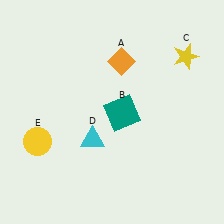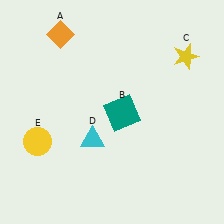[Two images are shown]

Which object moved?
The orange diamond (A) moved left.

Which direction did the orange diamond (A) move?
The orange diamond (A) moved left.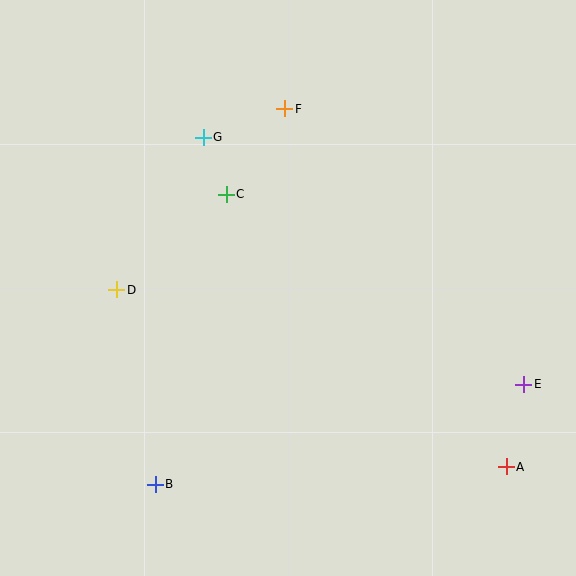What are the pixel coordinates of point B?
Point B is at (155, 484).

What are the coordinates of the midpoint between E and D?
The midpoint between E and D is at (320, 337).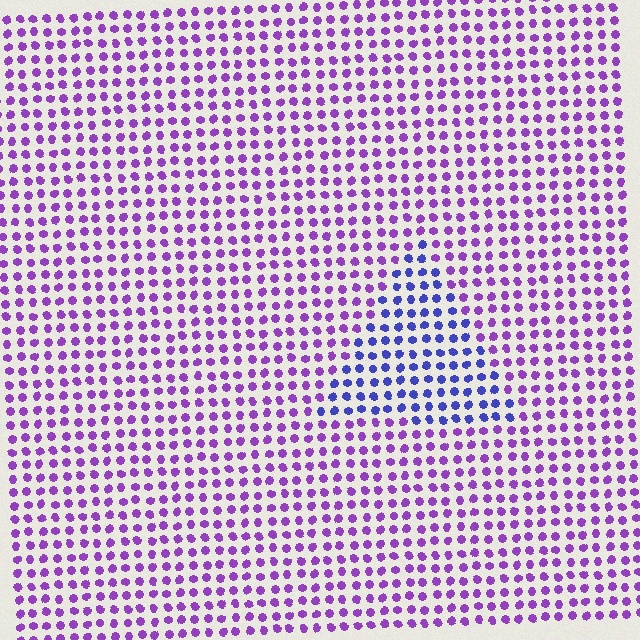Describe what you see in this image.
The image is filled with small purple elements in a uniform arrangement. A triangle-shaped region is visible where the elements are tinted to a slightly different hue, forming a subtle color boundary.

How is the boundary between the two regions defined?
The boundary is defined purely by a slight shift in hue (about 42 degrees). Spacing, size, and orientation are identical on both sides.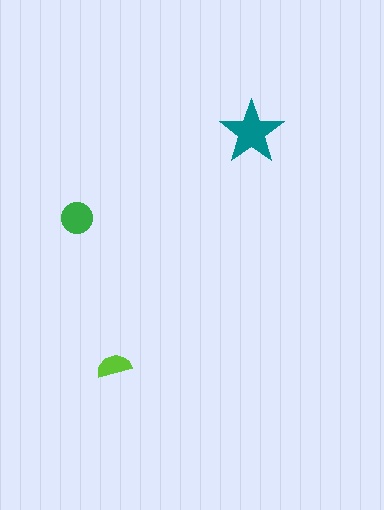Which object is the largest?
The teal star.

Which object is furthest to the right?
The teal star is rightmost.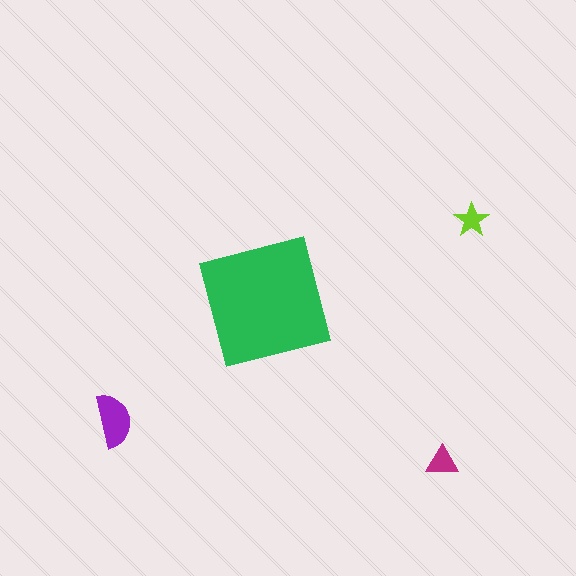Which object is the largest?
The green square.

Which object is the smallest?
The lime star.